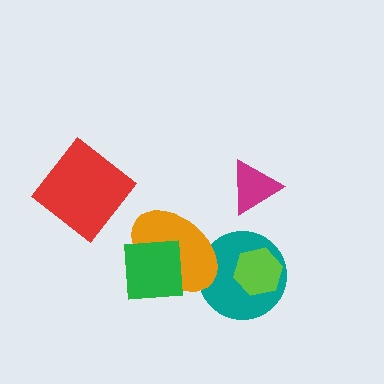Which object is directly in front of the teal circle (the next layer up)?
The lime hexagon is directly in front of the teal circle.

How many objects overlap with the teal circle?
2 objects overlap with the teal circle.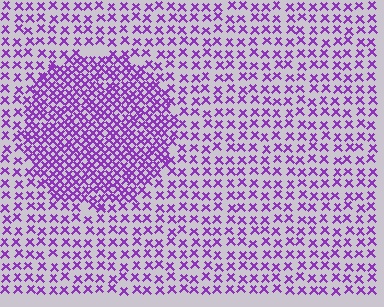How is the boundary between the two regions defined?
The boundary is defined by a change in element density (approximately 2.1x ratio). All elements are the same color, size, and shape.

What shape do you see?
I see a circle.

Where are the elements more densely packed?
The elements are more densely packed inside the circle boundary.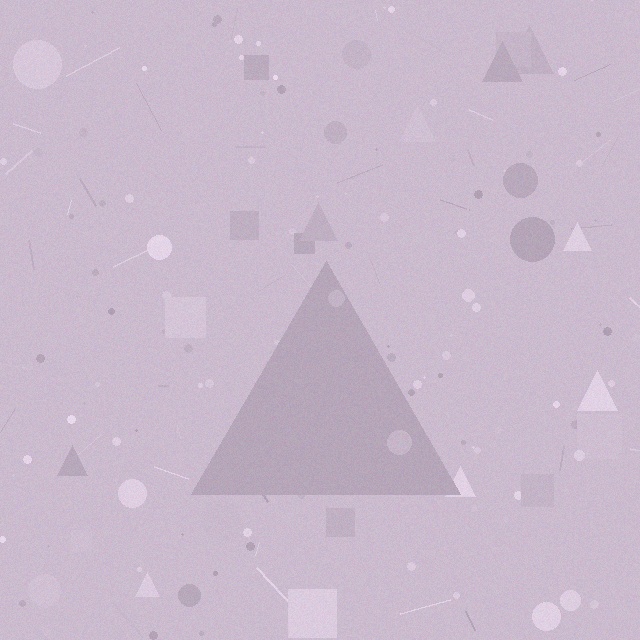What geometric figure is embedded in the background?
A triangle is embedded in the background.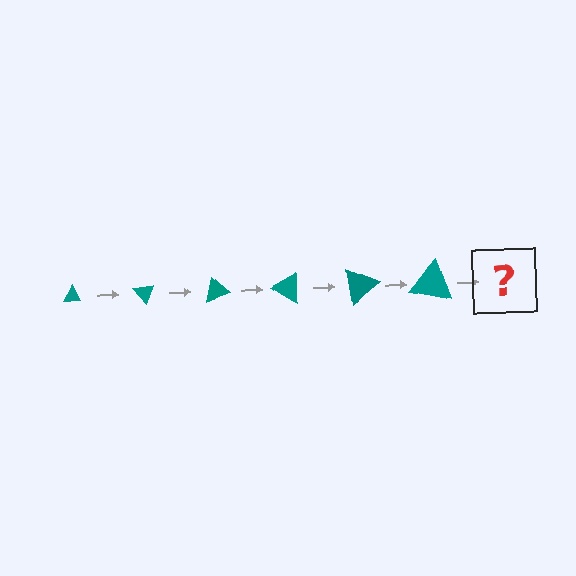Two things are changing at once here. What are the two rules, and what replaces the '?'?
The two rules are that the triangle grows larger each step and it rotates 50 degrees each step. The '?' should be a triangle, larger than the previous one and rotated 300 degrees from the start.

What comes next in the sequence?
The next element should be a triangle, larger than the previous one and rotated 300 degrees from the start.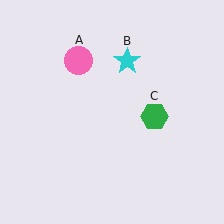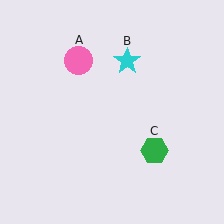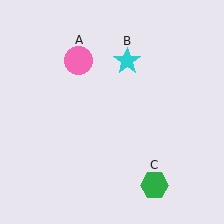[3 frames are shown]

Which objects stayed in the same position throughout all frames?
Pink circle (object A) and cyan star (object B) remained stationary.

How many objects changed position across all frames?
1 object changed position: green hexagon (object C).